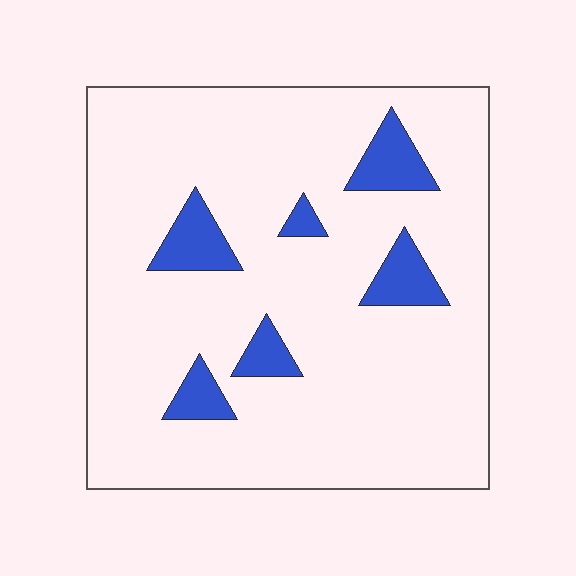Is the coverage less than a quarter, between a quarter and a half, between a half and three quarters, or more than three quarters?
Less than a quarter.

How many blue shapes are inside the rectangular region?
6.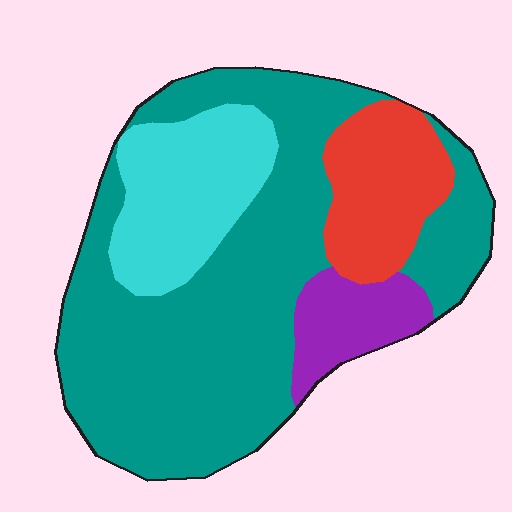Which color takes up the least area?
Purple, at roughly 10%.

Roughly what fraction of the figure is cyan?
Cyan covers around 15% of the figure.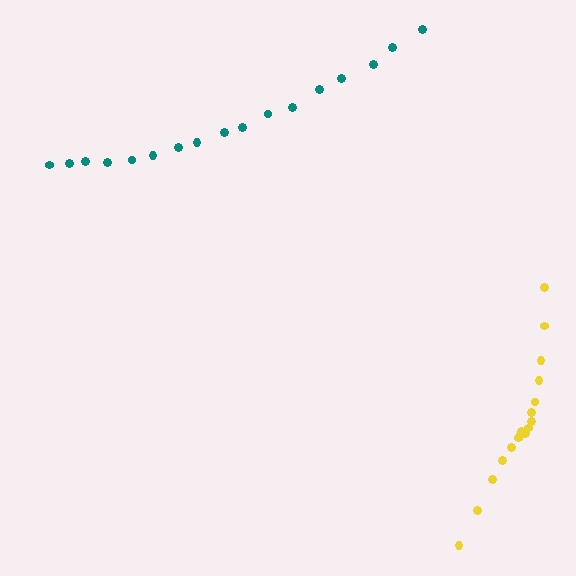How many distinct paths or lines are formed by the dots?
There are 2 distinct paths.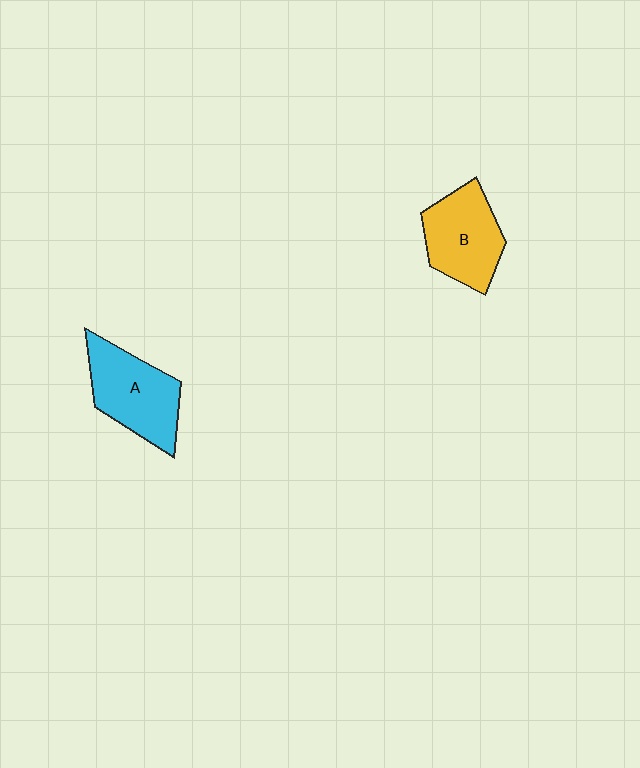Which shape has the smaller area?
Shape B (yellow).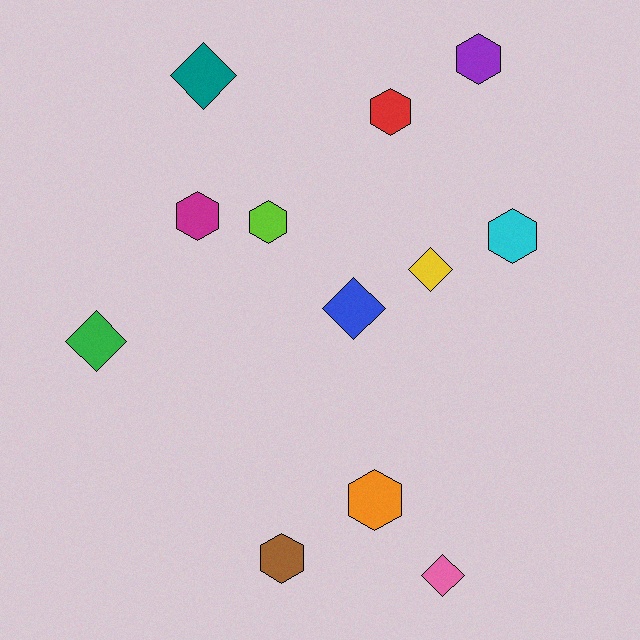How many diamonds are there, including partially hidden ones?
There are 5 diamonds.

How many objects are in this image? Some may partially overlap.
There are 12 objects.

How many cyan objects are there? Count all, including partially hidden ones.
There is 1 cyan object.